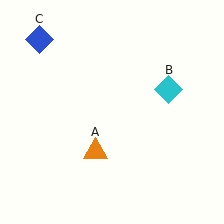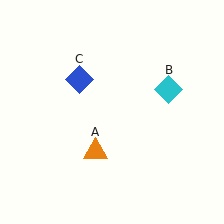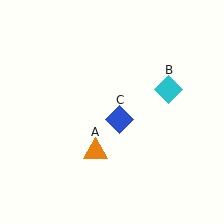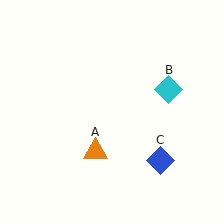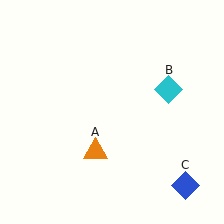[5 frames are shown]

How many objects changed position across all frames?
1 object changed position: blue diamond (object C).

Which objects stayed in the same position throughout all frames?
Orange triangle (object A) and cyan diamond (object B) remained stationary.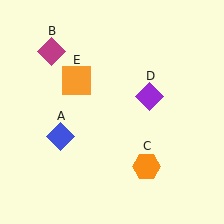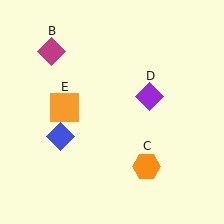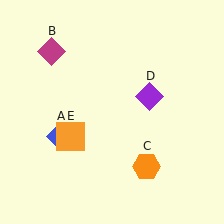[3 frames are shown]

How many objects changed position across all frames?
1 object changed position: orange square (object E).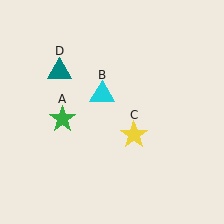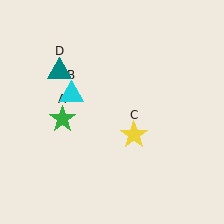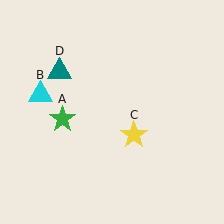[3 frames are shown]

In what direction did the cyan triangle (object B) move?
The cyan triangle (object B) moved left.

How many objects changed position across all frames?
1 object changed position: cyan triangle (object B).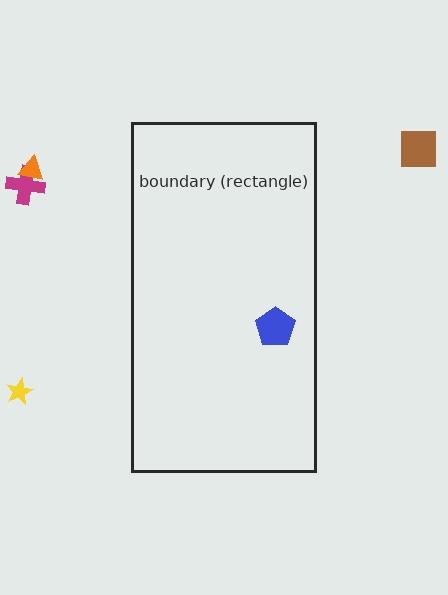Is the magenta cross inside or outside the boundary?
Outside.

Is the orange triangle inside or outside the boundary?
Outside.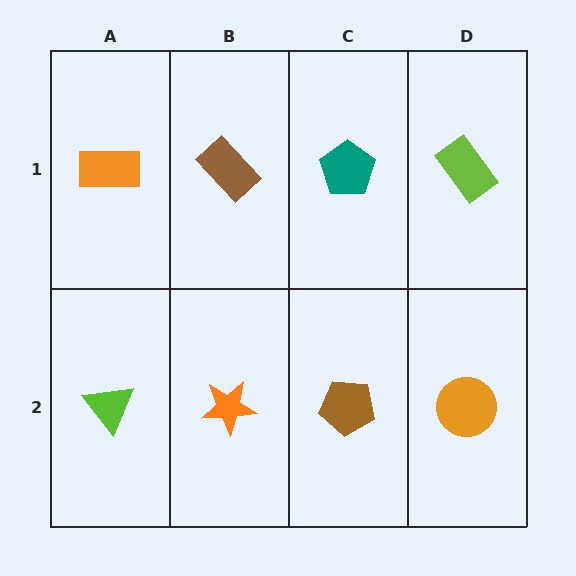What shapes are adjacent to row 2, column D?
A lime rectangle (row 1, column D), a brown pentagon (row 2, column C).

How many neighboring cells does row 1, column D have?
2.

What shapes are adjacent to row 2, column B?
A brown rectangle (row 1, column B), a lime triangle (row 2, column A), a brown pentagon (row 2, column C).